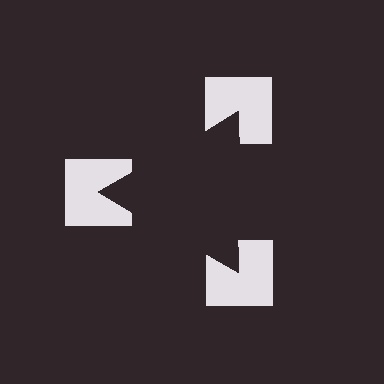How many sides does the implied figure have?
3 sides.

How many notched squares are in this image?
There are 3 — one at each vertex of the illusory triangle.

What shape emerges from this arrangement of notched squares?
An illusory triangle — its edges are inferred from the aligned wedge cuts in the notched squares, not physically drawn.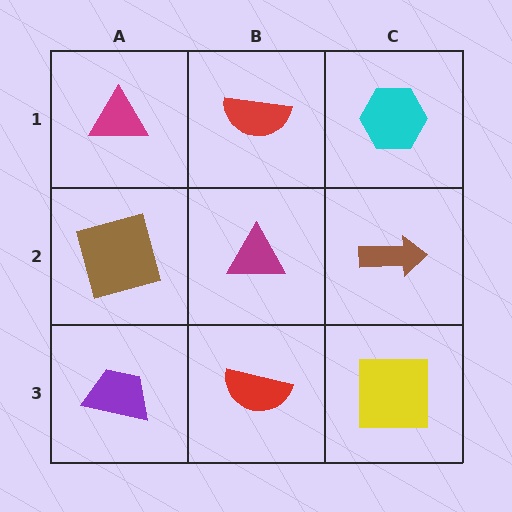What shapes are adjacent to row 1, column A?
A brown square (row 2, column A), a red semicircle (row 1, column B).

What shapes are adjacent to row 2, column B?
A red semicircle (row 1, column B), a red semicircle (row 3, column B), a brown square (row 2, column A), a brown arrow (row 2, column C).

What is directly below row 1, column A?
A brown square.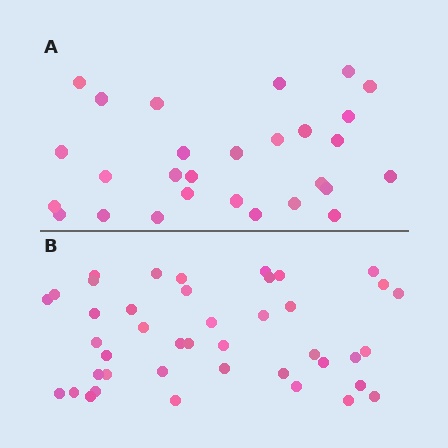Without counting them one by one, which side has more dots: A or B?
Region B (the bottom region) has more dots.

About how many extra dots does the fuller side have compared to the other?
Region B has approximately 15 more dots than region A.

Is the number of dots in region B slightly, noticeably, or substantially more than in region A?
Region B has substantially more. The ratio is roughly 1.5 to 1.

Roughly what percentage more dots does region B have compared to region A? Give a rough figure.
About 50% more.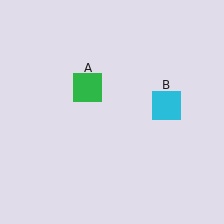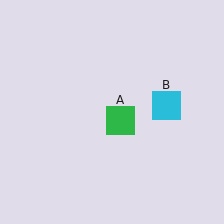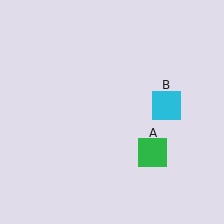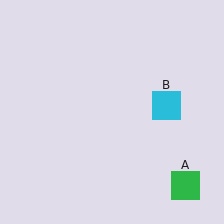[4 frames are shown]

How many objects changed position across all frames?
1 object changed position: green square (object A).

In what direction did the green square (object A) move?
The green square (object A) moved down and to the right.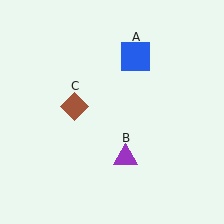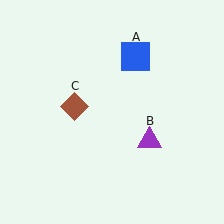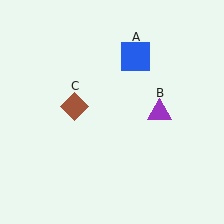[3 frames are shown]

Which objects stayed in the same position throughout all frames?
Blue square (object A) and brown diamond (object C) remained stationary.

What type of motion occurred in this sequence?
The purple triangle (object B) rotated counterclockwise around the center of the scene.